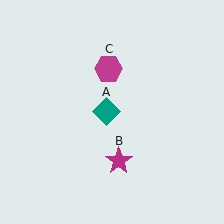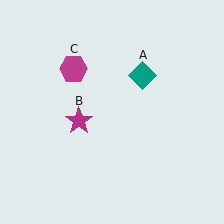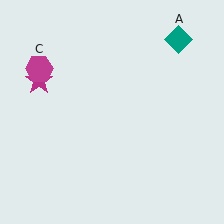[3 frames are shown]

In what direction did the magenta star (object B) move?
The magenta star (object B) moved up and to the left.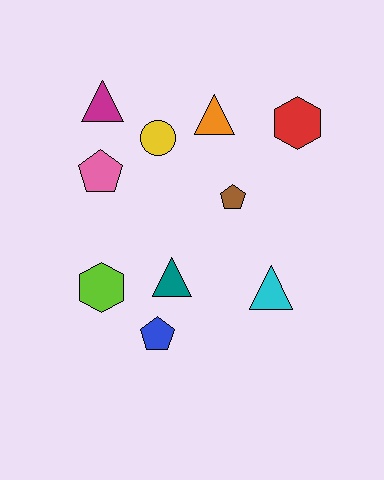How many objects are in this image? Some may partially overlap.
There are 10 objects.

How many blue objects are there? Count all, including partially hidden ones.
There is 1 blue object.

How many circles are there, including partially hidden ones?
There is 1 circle.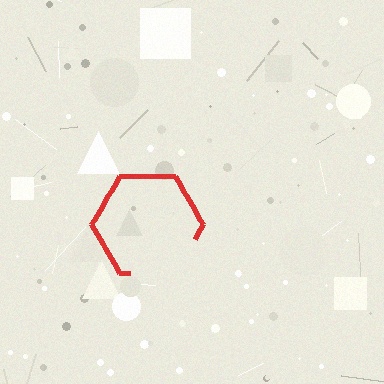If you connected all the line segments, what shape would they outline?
They would outline a hexagon.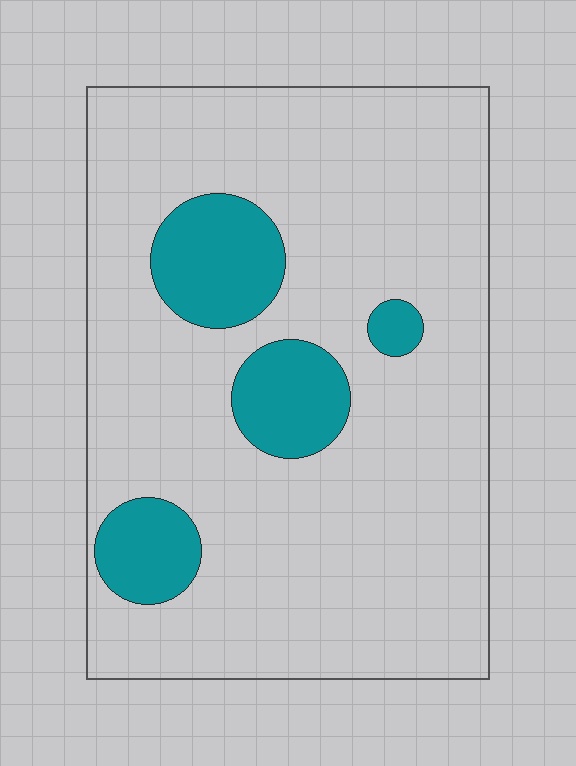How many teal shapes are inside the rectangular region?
4.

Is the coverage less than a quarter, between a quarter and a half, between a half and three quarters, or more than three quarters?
Less than a quarter.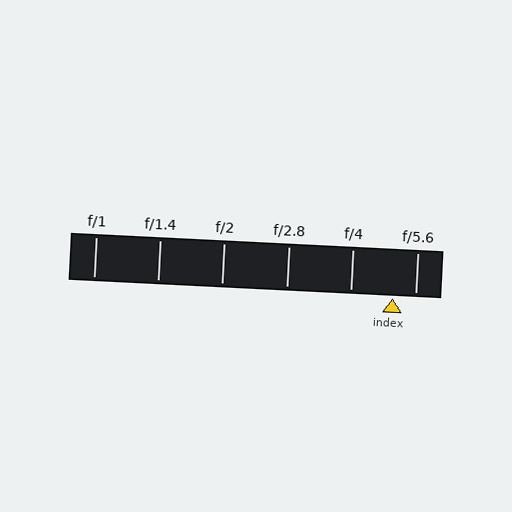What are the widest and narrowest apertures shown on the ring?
The widest aperture shown is f/1 and the narrowest is f/5.6.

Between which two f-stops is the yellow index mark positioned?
The index mark is between f/4 and f/5.6.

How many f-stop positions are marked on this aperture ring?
There are 6 f-stop positions marked.